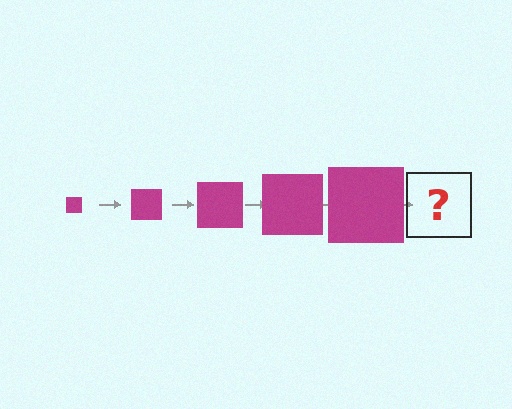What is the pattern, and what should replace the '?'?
The pattern is that the square gets progressively larger each step. The '?' should be a magenta square, larger than the previous one.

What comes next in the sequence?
The next element should be a magenta square, larger than the previous one.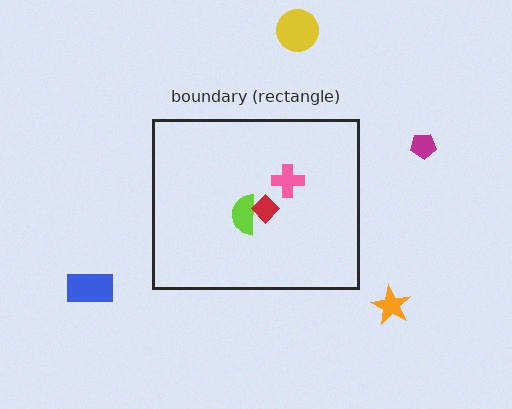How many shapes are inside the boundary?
3 inside, 4 outside.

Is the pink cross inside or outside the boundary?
Inside.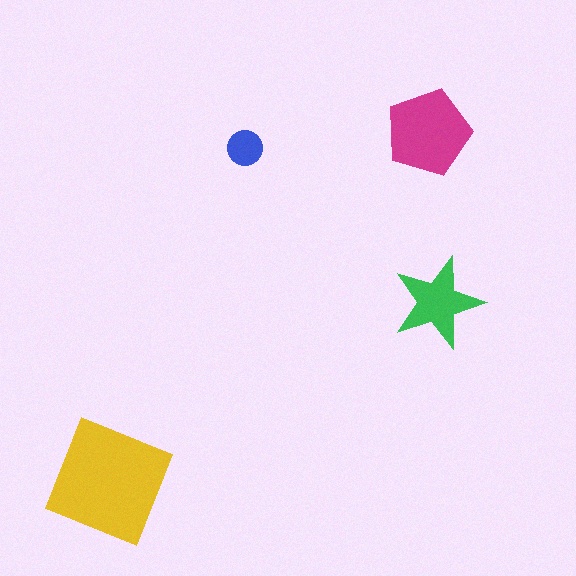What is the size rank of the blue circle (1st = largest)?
4th.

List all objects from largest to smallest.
The yellow square, the magenta pentagon, the green star, the blue circle.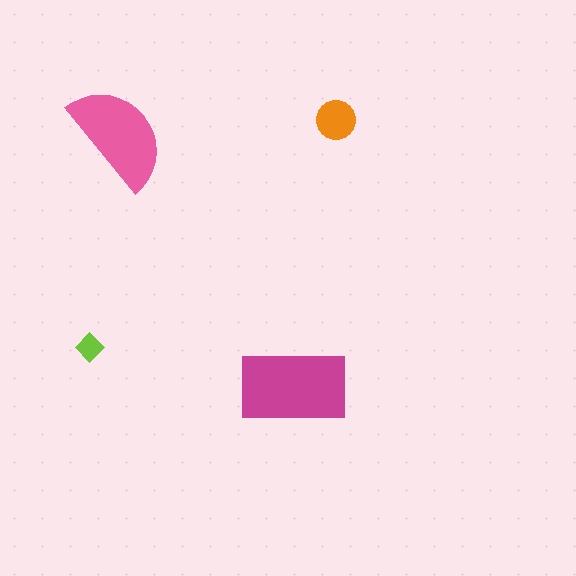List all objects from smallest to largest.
The lime diamond, the orange circle, the pink semicircle, the magenta rectangle.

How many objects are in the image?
There are 4 objects in the image.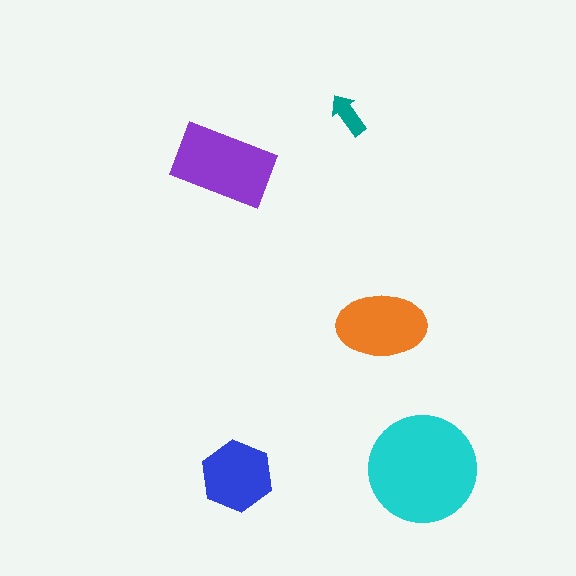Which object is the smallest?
The teal arrow.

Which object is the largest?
The cyan circle.